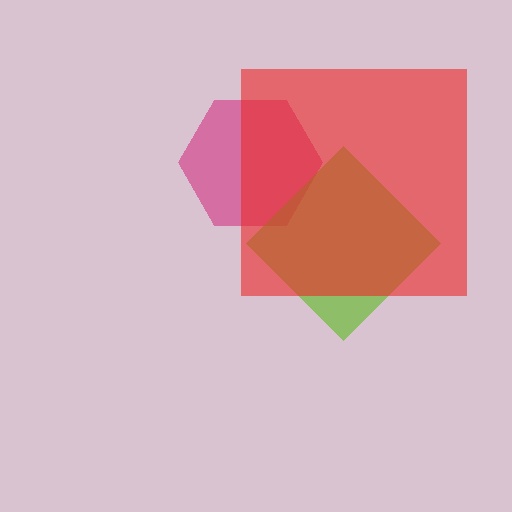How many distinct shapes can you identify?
There are 3 distinct shapes: a magenta hexagon, a lime diamond, a red square.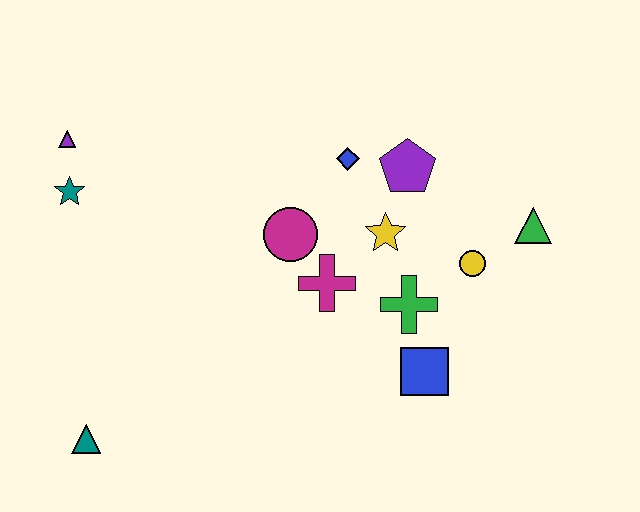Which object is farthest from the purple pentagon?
The teal triangle is farthest from the purple pentagon.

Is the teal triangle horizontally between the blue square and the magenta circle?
No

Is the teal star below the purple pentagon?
Yes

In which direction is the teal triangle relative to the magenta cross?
The teal triangle is to the left of the magenta cross.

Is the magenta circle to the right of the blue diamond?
No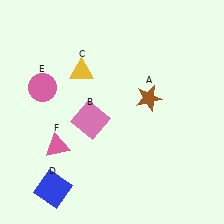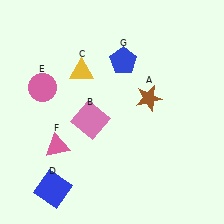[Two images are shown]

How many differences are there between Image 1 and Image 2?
There is 1 difference between the two images.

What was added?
A blue pentagon (G) was added in Image 2.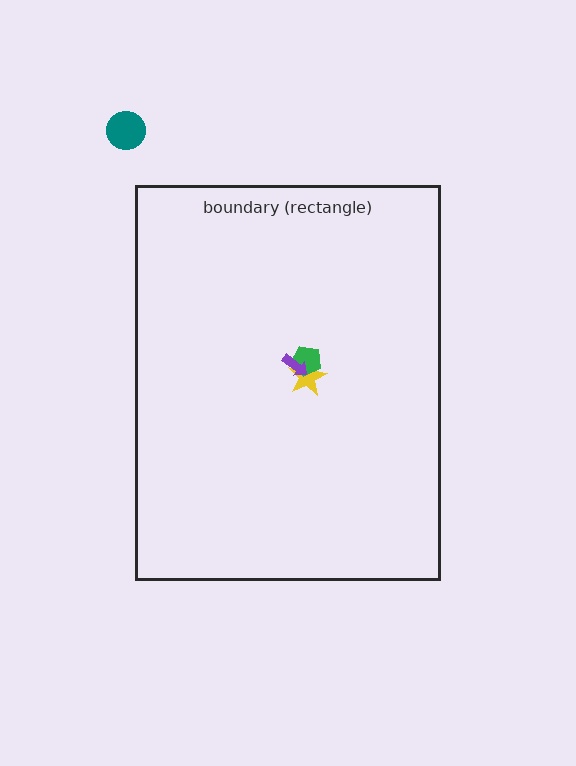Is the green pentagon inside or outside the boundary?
Inside.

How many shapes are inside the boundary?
3 inside, 1 outside.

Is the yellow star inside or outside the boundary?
Inside.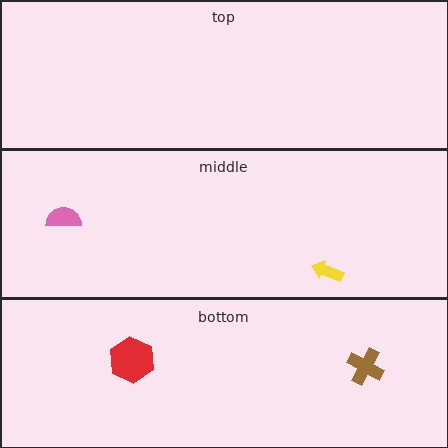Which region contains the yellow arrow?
The middle region.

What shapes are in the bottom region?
The red hexagon, the brown cross.